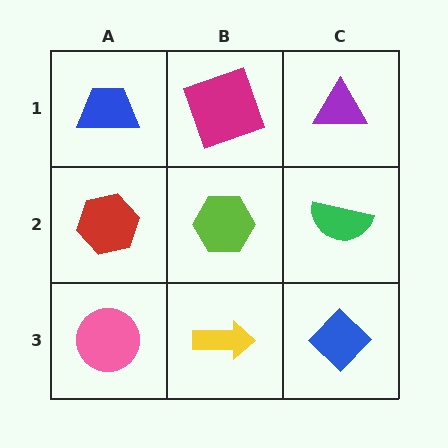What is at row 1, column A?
A blue trapezoid.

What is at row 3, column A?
A pink circle.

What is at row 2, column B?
A lime hexagon.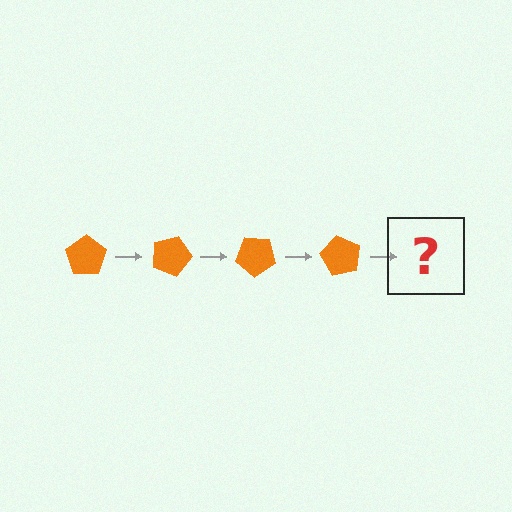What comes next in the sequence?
The next element should be an orange pentagon rotated 80 degrees.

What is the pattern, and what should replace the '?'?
The pattern is that the pentagon rotates 20 degrees each step. The '?' should be an orange pentagon rotated 80 degrees.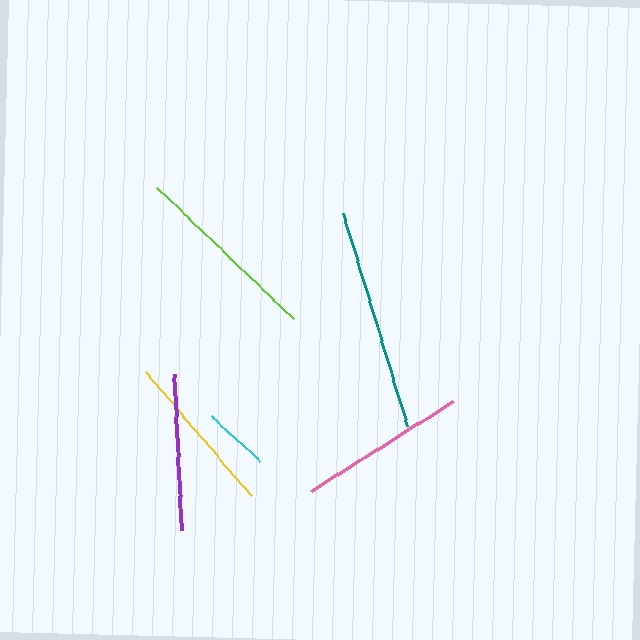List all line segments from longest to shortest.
From longest to shortest: teal, lime, pink, yellow, purple, cyan.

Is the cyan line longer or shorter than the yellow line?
The yellow line is longer than the cyan line.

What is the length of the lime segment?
The lime segment is approximately 190 pixels long.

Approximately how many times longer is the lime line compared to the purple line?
The lime line is approximately 1.2 times the length of the purple line.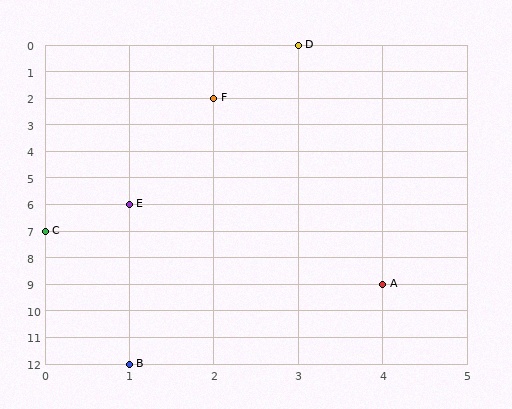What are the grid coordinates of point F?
Point F is at grid coordinates (2, 2).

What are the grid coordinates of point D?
Point D is at grid coordinates (3, 0).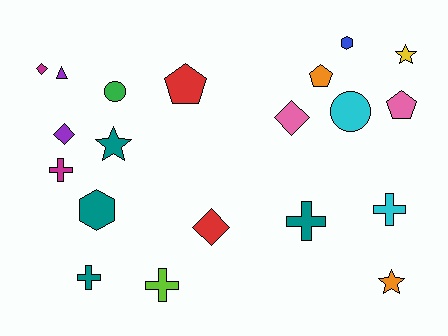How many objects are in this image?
There are 20 objects.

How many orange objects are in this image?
There are 2 orange objects.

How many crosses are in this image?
There are 5 crosses.